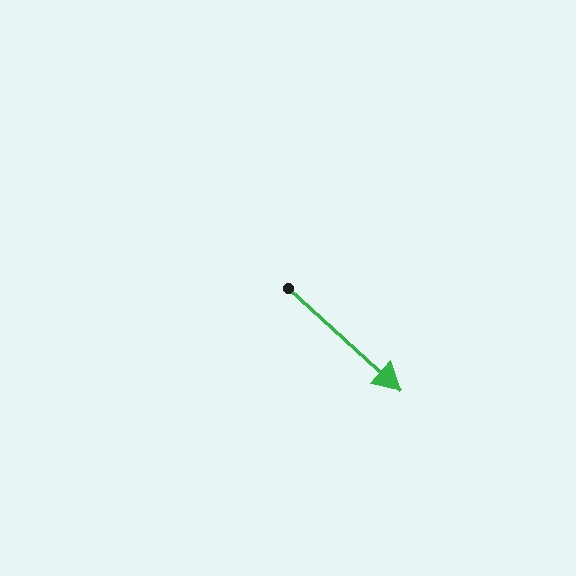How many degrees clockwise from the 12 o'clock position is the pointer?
Approximately 132 degrees.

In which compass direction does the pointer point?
Southeast.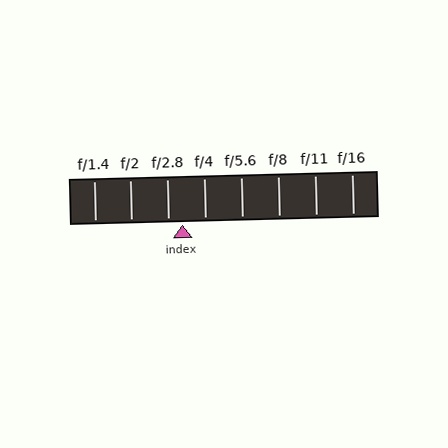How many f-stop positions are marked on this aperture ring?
There are 8 f-stop positions marked.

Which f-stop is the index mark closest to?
The index mark is closest to f/2.8.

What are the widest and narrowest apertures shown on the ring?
The widest aperture shown is f/1.4 and the narrowest is f/16.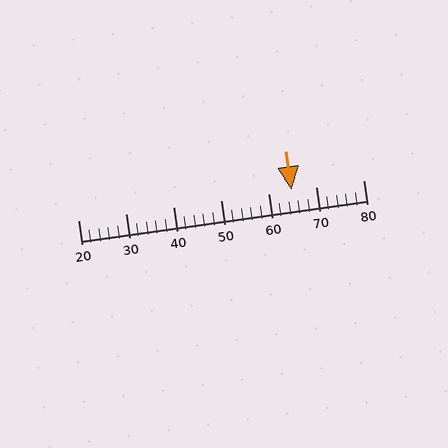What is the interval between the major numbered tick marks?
The major tick marks are spaced 10 units apart.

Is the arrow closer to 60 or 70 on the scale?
The arrow is closer to 60.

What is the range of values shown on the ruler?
The ruler shows values from 20 to 80.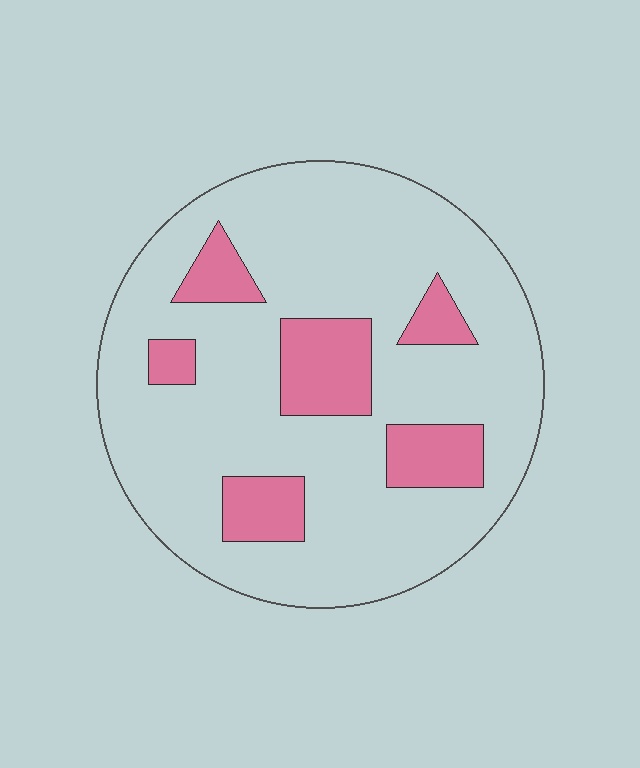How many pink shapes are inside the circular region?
6.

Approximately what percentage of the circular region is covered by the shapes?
Approximately 20%.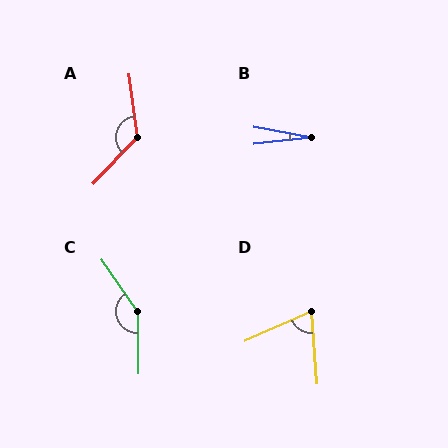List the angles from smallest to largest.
B (17°), D (70°), A (129°), C (146°).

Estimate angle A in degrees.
Approximately 129 degrees.